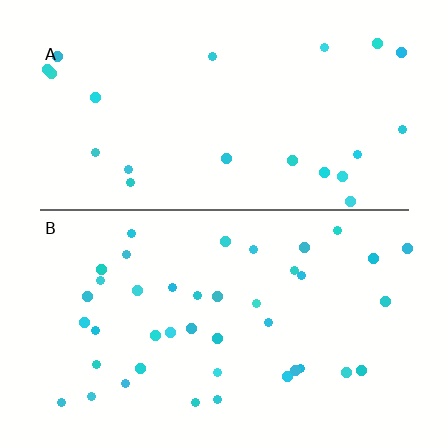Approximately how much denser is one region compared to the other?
Approximately 1.8× — region B over region A.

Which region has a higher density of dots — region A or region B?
B (the bottom).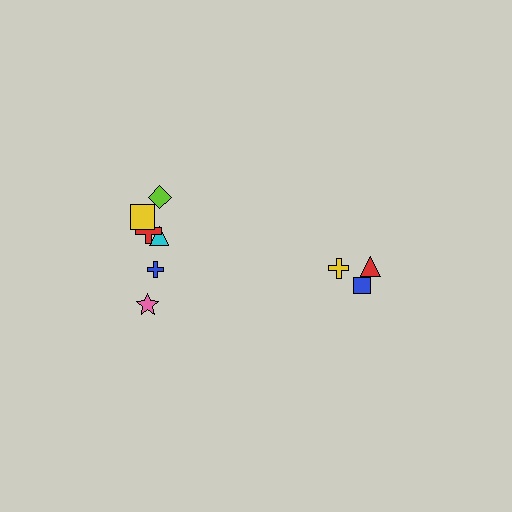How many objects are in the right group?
There are 3 objects.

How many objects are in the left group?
There are 6 objects.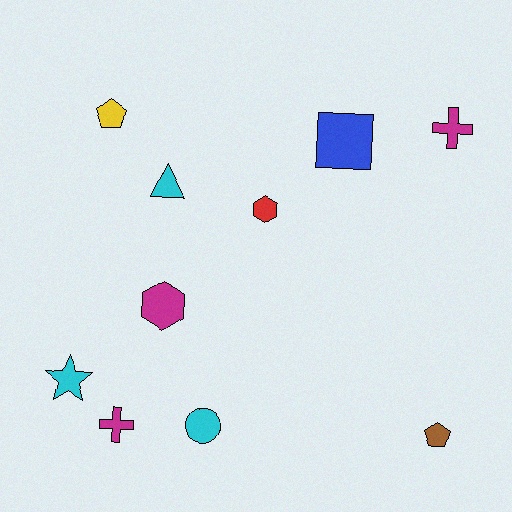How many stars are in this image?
There is 1 star.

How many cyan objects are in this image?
There are 3 cyan objects.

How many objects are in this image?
There are 10 objects.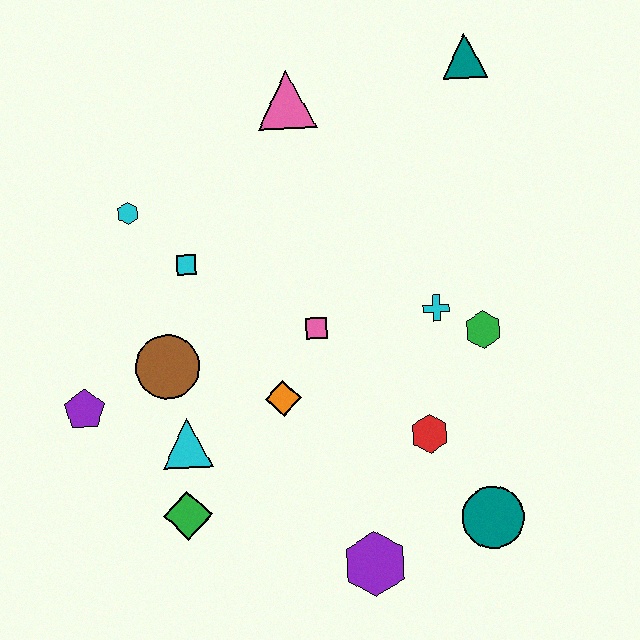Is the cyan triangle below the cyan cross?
Yes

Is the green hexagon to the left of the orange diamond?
No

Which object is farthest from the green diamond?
The teal triangle is farthest from the green diamond.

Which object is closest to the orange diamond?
The pink square is closest to the orange diamond.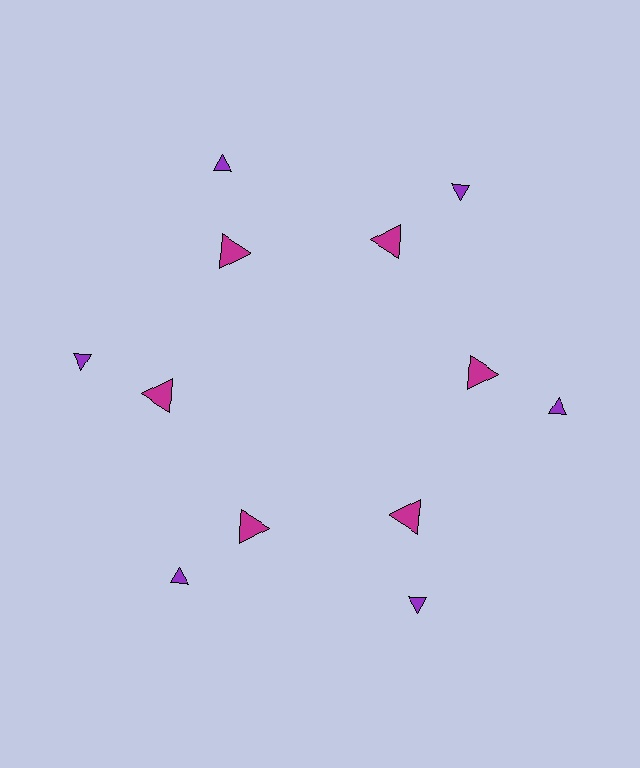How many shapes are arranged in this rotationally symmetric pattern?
There are 12 shapes, arranged in 6 groups of 2.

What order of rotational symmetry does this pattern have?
This pattern has 6-fold rotational symmetry.